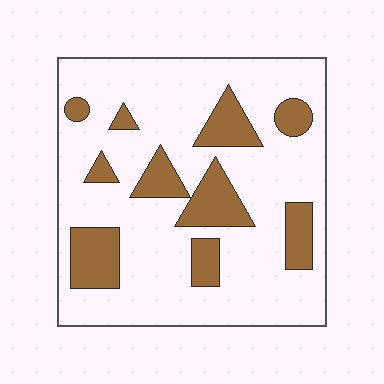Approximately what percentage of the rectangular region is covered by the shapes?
Approximately 20%.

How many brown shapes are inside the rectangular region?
10.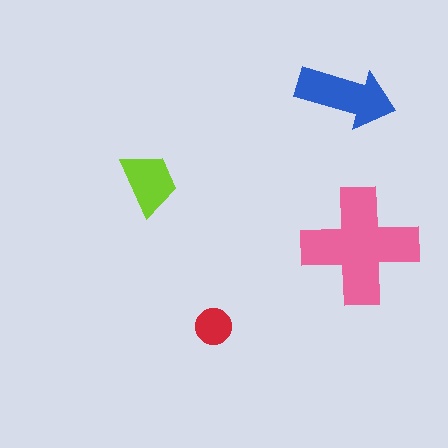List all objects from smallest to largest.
The red circle, the lime trapezoid, the blue arrow, the pink cross.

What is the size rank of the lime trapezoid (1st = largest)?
3rd.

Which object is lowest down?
The red circle is bottommost.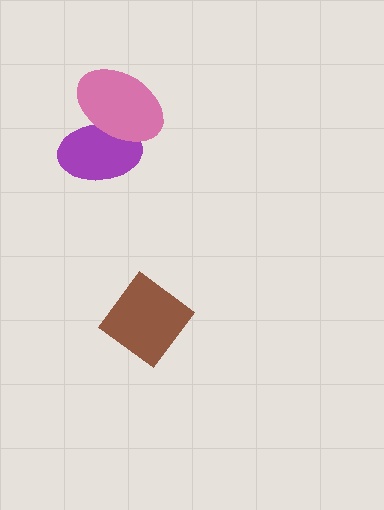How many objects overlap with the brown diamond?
0 objects overlap with the brown diamond.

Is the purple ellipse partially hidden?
Yes, it is partially covered by another shape.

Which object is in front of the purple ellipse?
The pink ellipse is in front of the purple ellipse.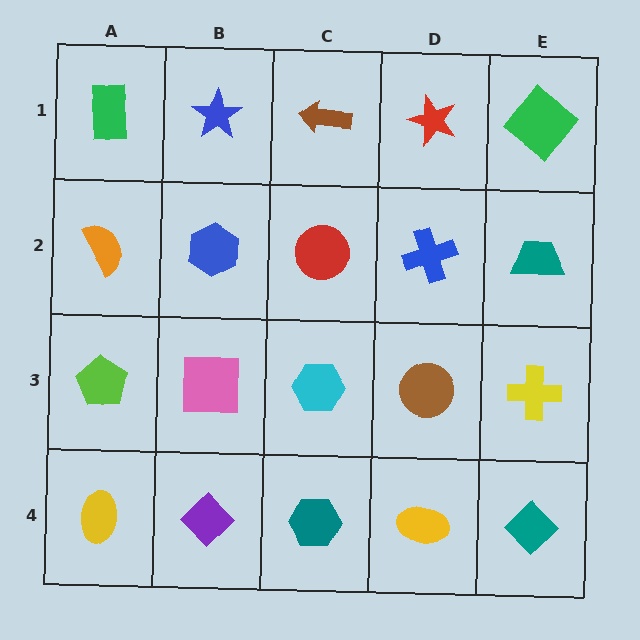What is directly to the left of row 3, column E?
A brown circle.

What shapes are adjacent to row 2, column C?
A brown arrow (row 1, column C), a cyan hexagon (row 3, column C), a blue hexagon (row 2, column B), a blue cross (row 2, column D).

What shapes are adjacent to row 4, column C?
A cyan hexagon (row 3, column C), a purple diamond (row 4, column B), a yellow ellipse (row 4, column D).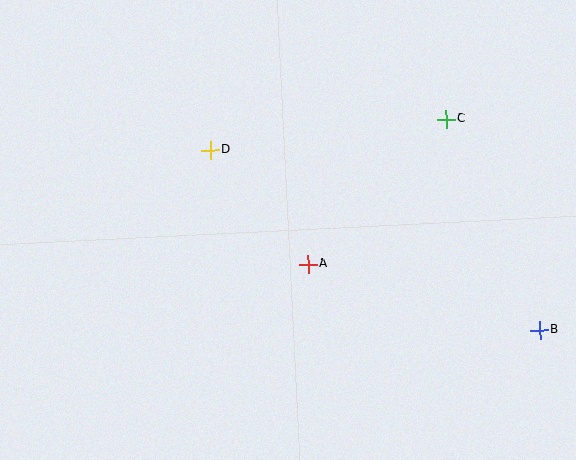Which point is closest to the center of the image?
Point A at (308, 264) is closest to the center.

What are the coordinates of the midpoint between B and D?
The midpoint between B and D is at (375, 240).